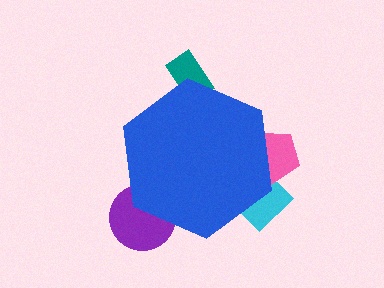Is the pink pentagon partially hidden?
Yes, the pink pentagon is partially hidden behind the blue hexagon.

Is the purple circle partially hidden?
Yes, the purple circle is partially hidden behind the blue hexagon.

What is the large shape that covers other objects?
A blue hexagon.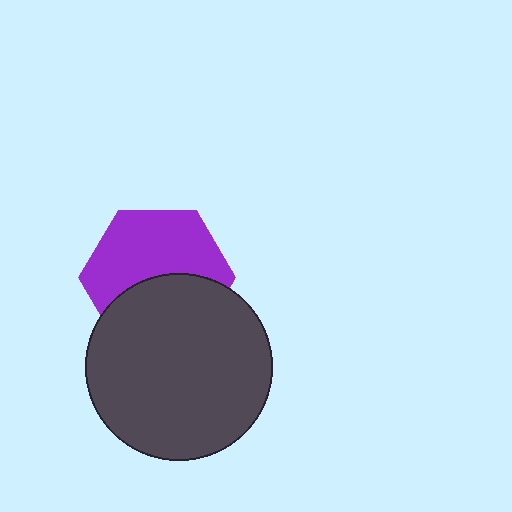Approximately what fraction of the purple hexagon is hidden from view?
Roughly 43% of the purple hexagon is hidden behind the dark gray circle.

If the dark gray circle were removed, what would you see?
You would see the complete purple hexagon.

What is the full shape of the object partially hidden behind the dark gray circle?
The partially hidden object is a purple hexagon.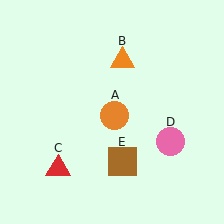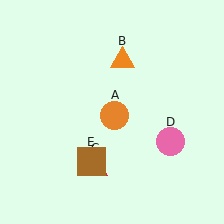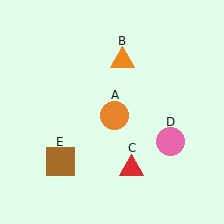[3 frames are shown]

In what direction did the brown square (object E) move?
The brown square (object E) moved left.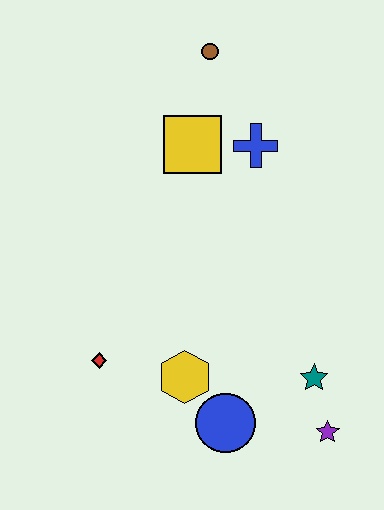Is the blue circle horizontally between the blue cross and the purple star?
No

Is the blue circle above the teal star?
No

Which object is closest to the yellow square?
The blue cross is closest to the yellow square.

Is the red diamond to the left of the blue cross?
Yes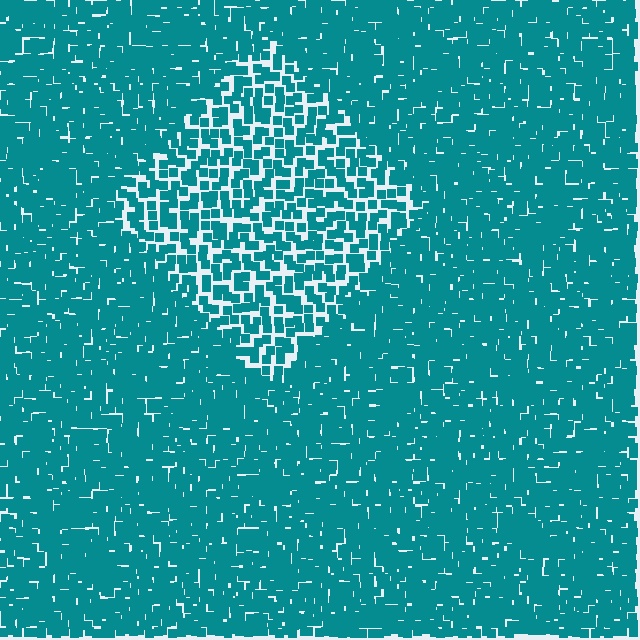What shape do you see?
I see a diamond.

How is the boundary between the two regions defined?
The boundary is defined by a change in element density (approximately 1.9x ratio). All elements are the same color, size, and shape.